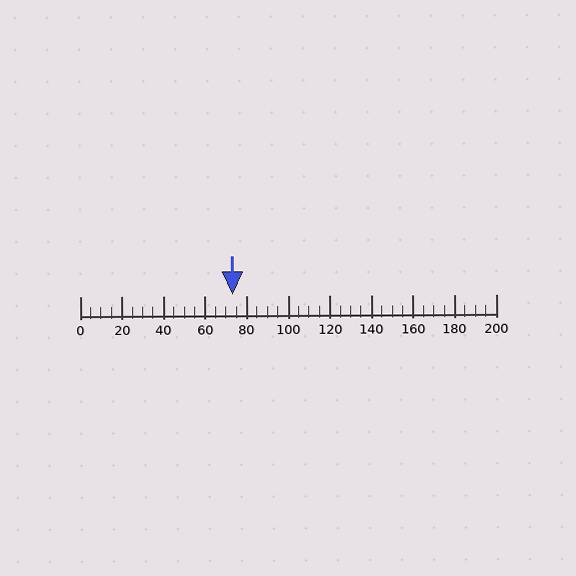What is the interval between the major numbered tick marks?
The major tick marks are spaced 20 units apart.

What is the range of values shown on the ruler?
The ruler shows values from 0 to 200.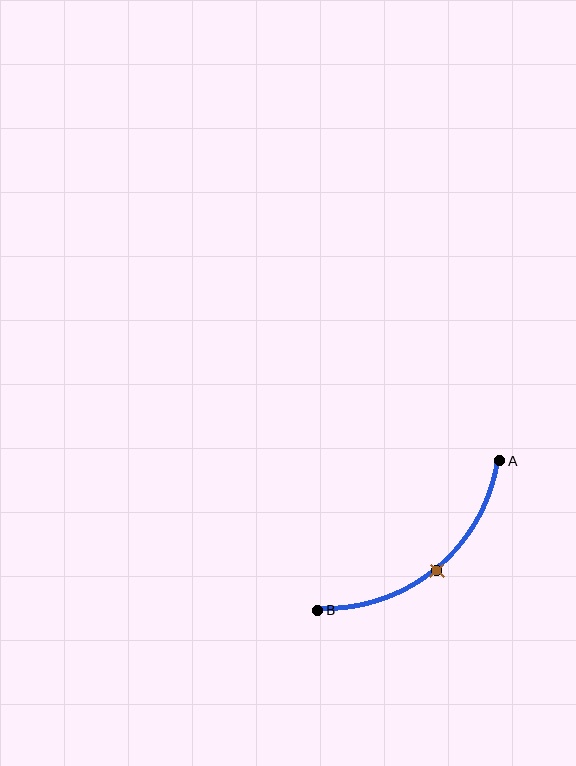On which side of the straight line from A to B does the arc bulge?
The arc bulges below and to the right of the straight line connecting A and B.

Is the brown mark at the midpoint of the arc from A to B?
Yes. The brown mark lies on the arc at equal arc-length from both A and B — it is the arc midpoint.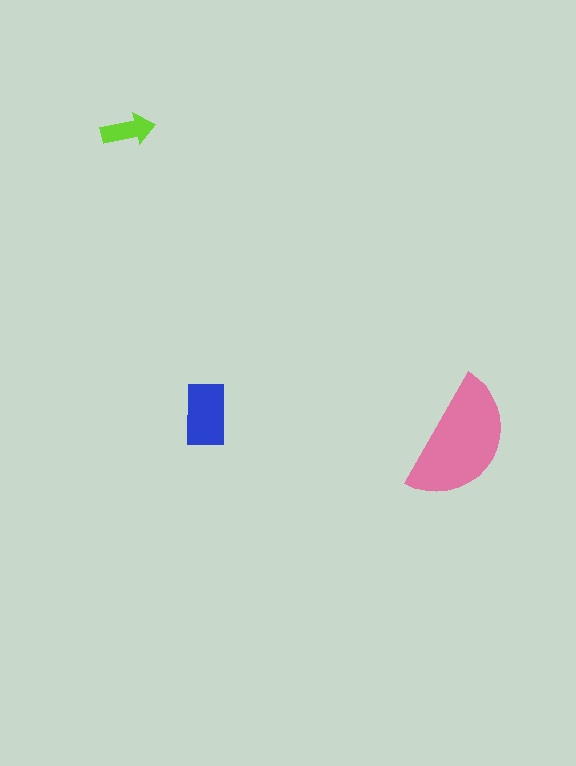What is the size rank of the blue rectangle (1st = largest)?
2nd.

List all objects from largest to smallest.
The pink semicircle, the blue rectangle, the lime arrow.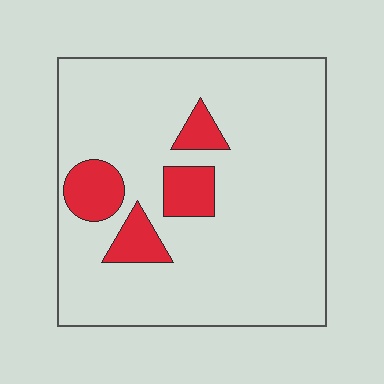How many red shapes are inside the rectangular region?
4.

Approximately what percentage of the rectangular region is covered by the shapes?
Approximately 15%.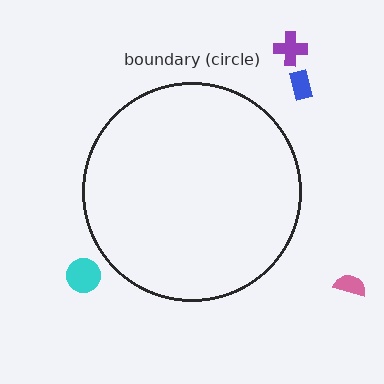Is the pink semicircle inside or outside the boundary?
Outside.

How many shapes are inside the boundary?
0 inside, 4 outside.